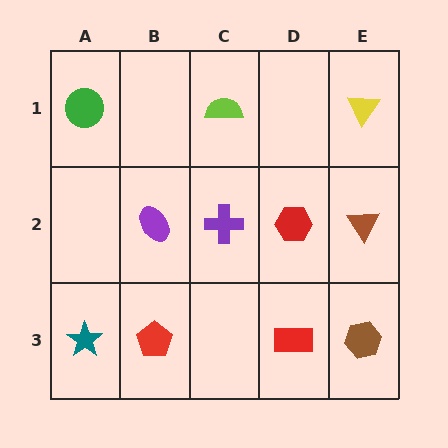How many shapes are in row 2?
4 shapes.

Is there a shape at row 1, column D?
No, that cell is empty.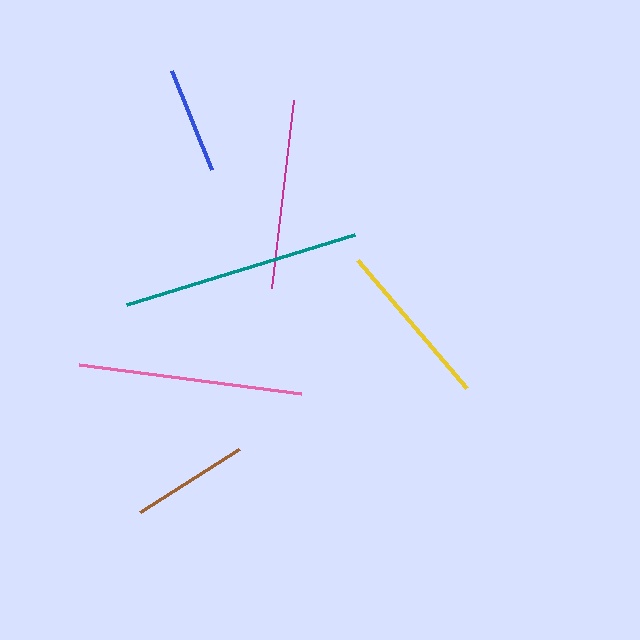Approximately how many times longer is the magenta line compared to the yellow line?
The magenta line is approximately 1.1 times the length of the yellow line.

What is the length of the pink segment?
The pink segment is approximately 224 pixels long.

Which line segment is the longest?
The teal line is the longest at approximately 238 pixels.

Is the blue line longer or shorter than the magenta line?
The magenta line is longer than the blue line.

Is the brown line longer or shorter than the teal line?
The teal line is longer than the brown line.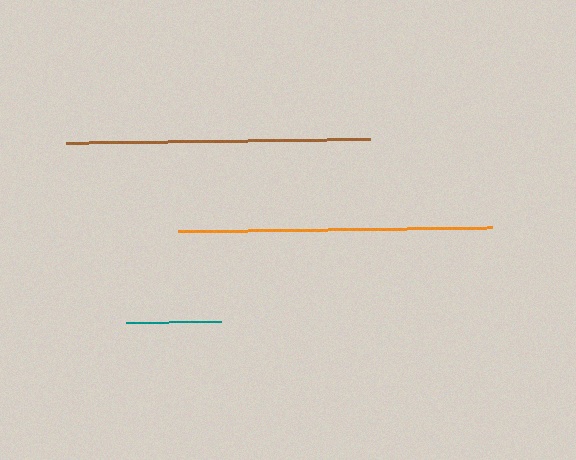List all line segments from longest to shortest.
From longest to shortest: orange, brown, teal.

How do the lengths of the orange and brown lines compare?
The orange and brown lines are approximately the same length.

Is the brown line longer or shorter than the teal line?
The brown line is longer than the teal line.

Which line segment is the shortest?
The teal line is the shortest at approximately 95 pixels.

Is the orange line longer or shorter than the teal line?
The orange line is longer than the teal line.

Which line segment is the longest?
The orange line is the longest at approximately 314 pixels.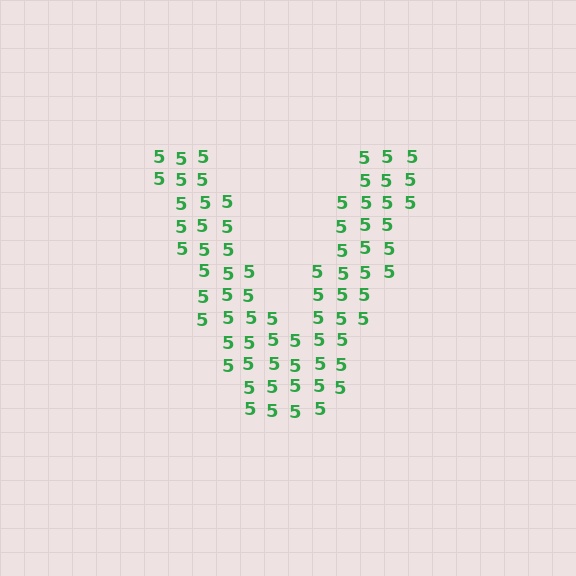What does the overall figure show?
The overall figure shows the letter V.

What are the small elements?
The small elements are digit 5's.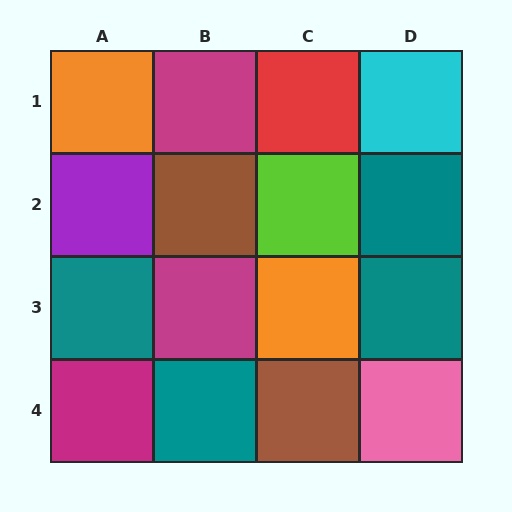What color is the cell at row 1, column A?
Orange.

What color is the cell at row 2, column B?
Brown.